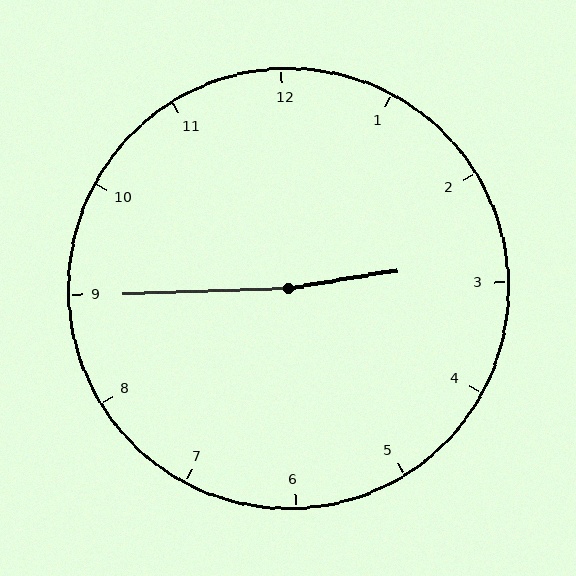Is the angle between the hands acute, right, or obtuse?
It is obtuse.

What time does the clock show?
2:45.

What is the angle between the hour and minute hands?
Approximately 172 degrees.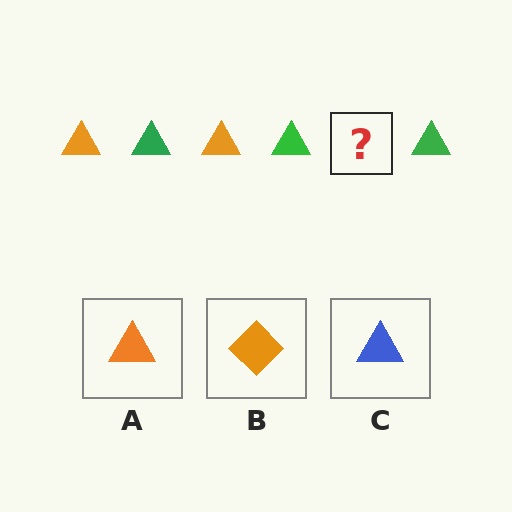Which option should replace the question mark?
Option A.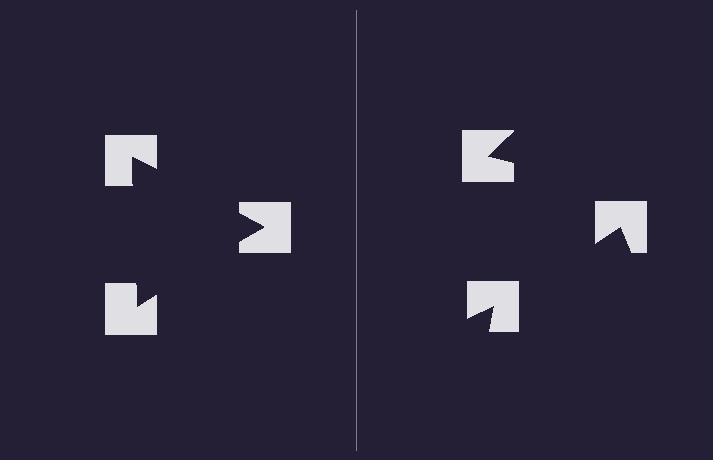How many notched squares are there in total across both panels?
6 — 3 on each side.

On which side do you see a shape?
An illusory triangle appears on the left side. On the right side the wedge cuts are rotated, so no coherent shape forms.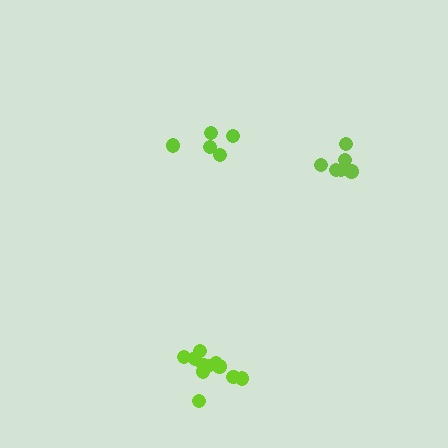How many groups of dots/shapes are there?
There are 3 groups.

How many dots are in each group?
Group 1: 5 dots, Group 2: 11 dots, Group 3: 6 dots (22 total).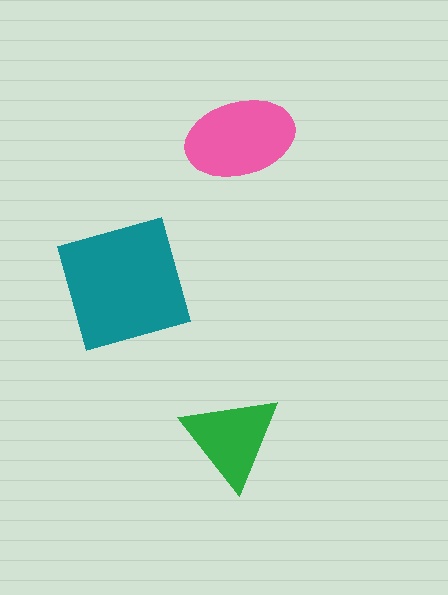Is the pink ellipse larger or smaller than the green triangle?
Larger.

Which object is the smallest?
The green triangle.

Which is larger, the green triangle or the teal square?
The teal square.